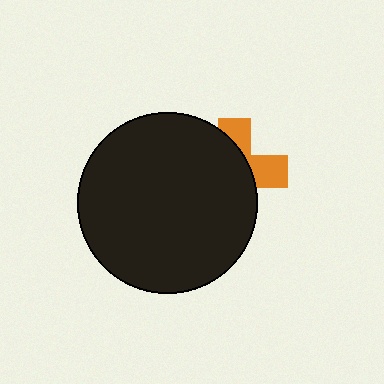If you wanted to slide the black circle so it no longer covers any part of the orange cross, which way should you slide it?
Slide it left — that is the most direct way to separate the two shapes.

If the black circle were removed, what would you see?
You would see the complete orange cross.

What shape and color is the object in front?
The object in front is a black circle.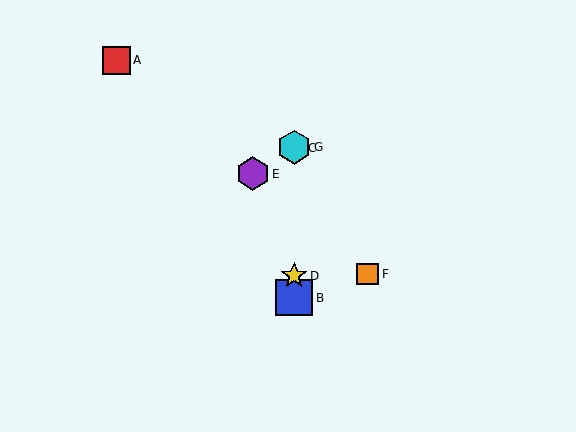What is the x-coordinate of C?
Object C is at x≈294.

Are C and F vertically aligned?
No, C is at x≈294 and F is at x≈368.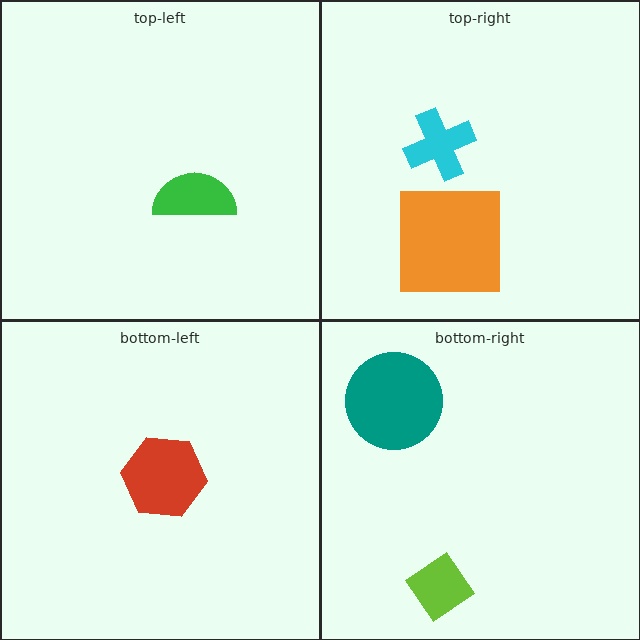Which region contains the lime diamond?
The bottom-right region.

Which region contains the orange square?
The top-right region.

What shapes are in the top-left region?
The green semicircle.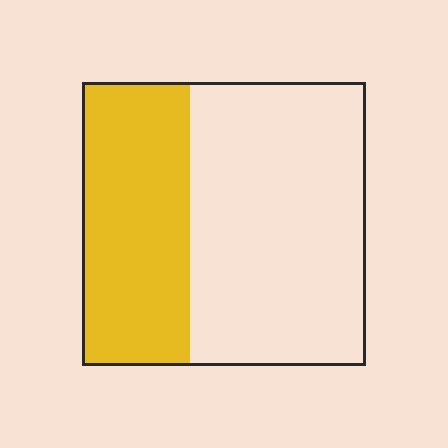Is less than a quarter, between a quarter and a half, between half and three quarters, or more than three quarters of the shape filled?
Between a quarter and a half.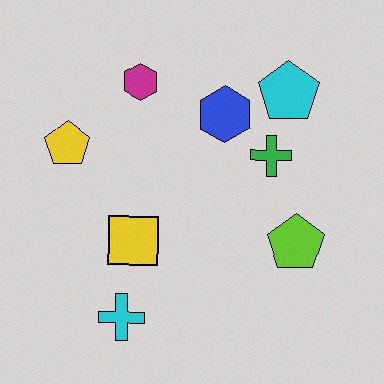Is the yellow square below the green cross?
Yes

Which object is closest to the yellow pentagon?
The magenta hexagon is closest to the yellow pentagon.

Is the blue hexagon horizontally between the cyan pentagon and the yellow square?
Yes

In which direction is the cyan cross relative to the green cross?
The cyan cross is below the green cross.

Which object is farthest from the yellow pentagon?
The lime pentagon is farthest from the yellow pentagon.